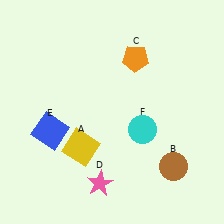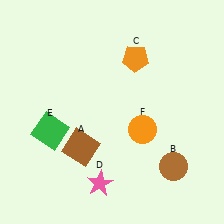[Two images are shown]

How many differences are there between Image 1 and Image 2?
There are 3 differences between the two images.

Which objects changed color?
A changed from yellow to brown. E changed from blue to green. F changed from cyan to orange.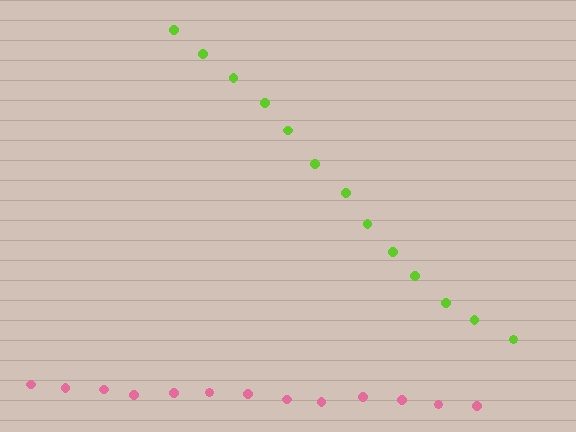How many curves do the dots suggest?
There are 2 distinct paths.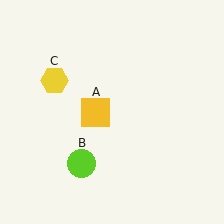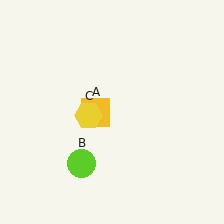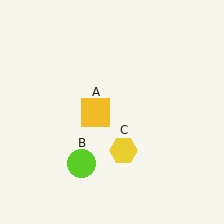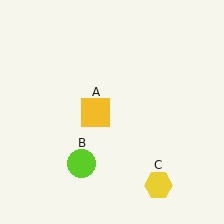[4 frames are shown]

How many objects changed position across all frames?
1 object changed position: yellow hexagon (object C).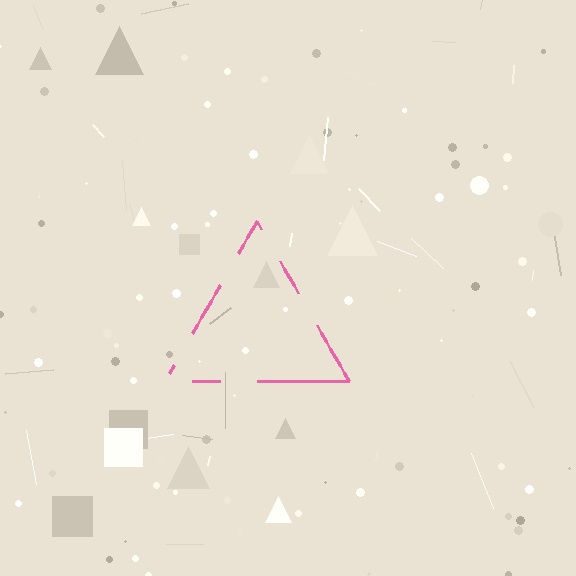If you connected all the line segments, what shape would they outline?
They would outline a triangle.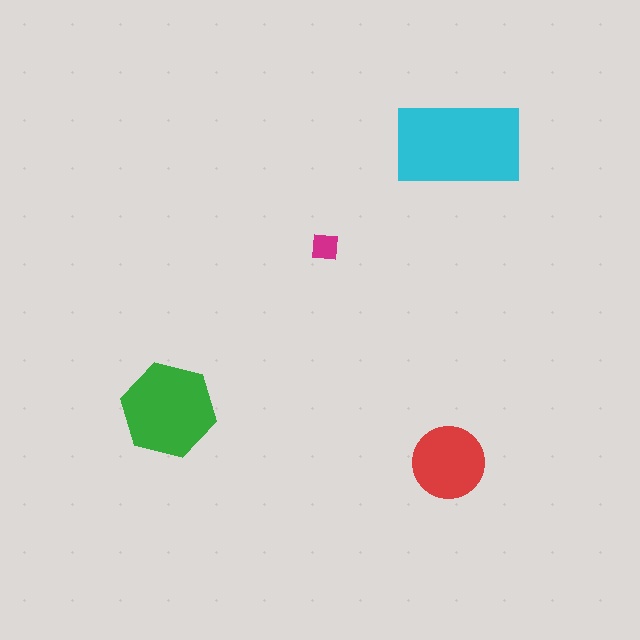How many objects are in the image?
There are 4 objects in the image.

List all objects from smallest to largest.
The magenta square, the red circle, the green hexagon, the cyan rectangle.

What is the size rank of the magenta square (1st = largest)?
4th.